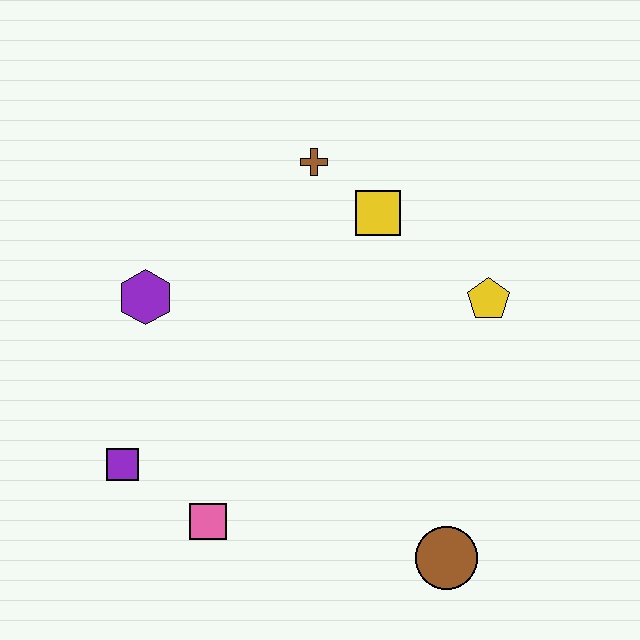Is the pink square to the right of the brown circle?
No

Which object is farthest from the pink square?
The brown cross is farthest from the pink square.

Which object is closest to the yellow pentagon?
The yellow square is closest to the yellow pentagon.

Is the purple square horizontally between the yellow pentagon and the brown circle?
No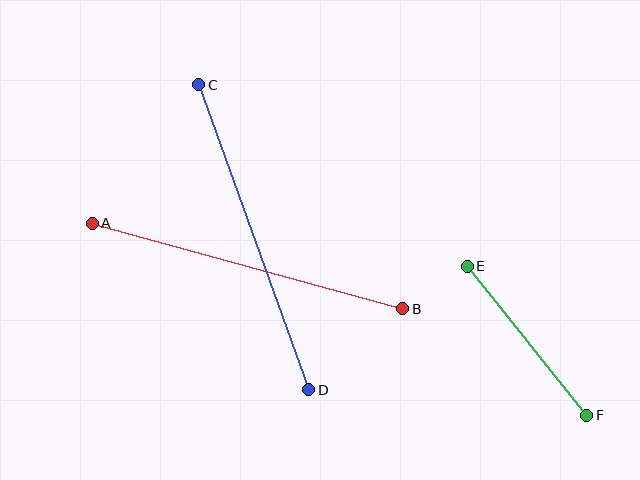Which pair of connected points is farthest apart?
Points C and D are farthest apart.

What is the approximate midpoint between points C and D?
The midpoint is at approximately (254, 237) pixels.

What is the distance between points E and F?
The distance is approximately 191 pixels.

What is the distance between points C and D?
The distance is approximately 324 pixels.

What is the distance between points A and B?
The distance is approximately 322 pixels.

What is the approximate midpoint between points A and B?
The midpoint is at approximately (248, 266) pixels.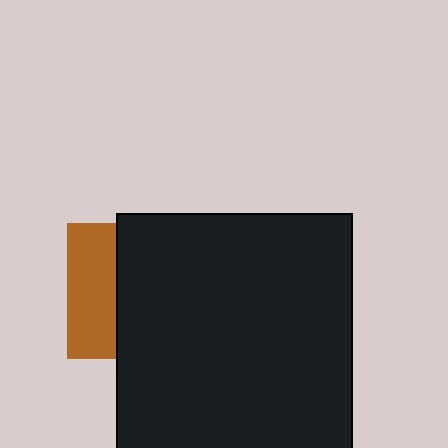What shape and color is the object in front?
The object in front is a black square.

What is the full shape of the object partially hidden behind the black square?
The partially hidden object is a brown square.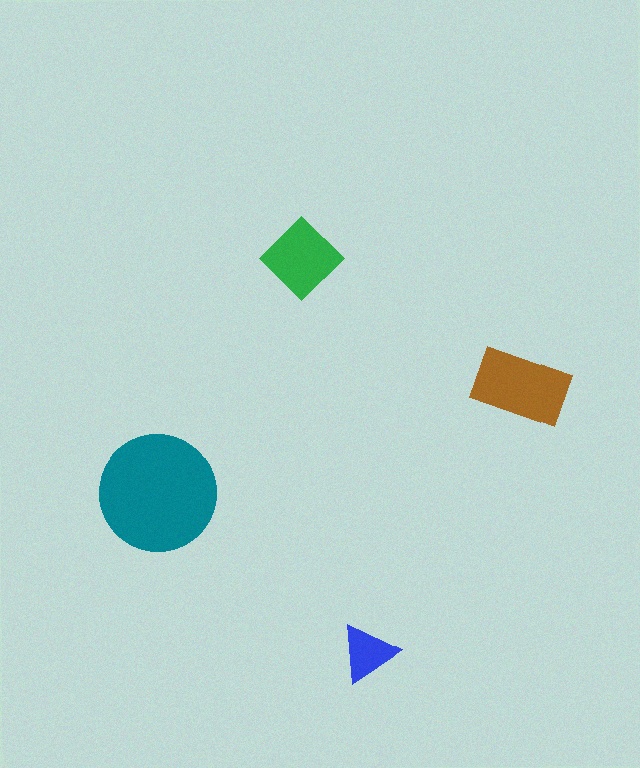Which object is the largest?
The teal circle.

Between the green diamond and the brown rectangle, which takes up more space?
The brown rectangle.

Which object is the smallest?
The blue triangle.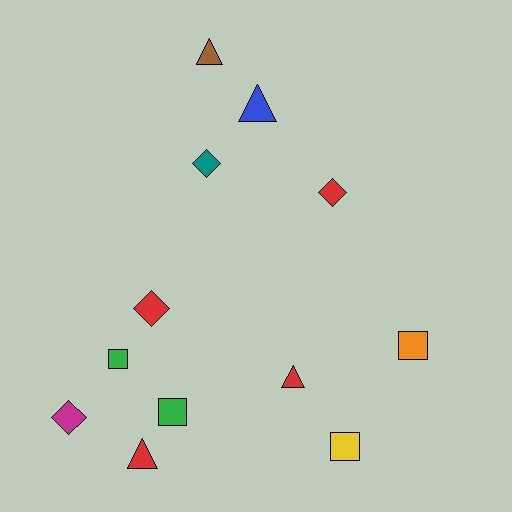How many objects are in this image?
There are 12 objects.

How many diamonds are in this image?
There are 4 diamonds.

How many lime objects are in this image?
There are no lime objects.